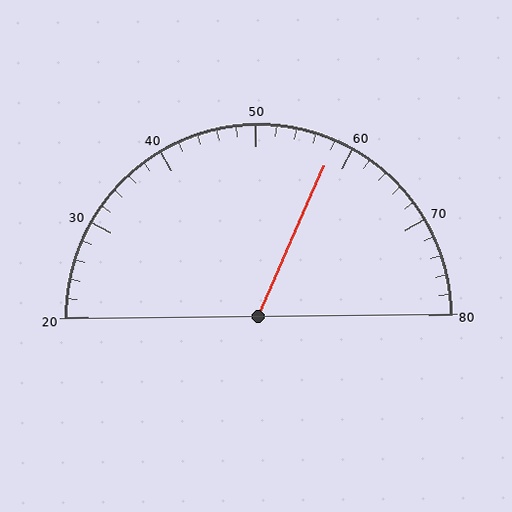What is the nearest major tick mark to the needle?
The nearest major tick mark is 60.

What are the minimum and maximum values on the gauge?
The gauge ranges from 20 to 80.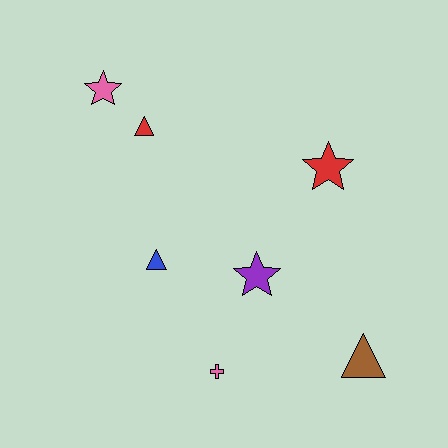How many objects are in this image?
There are 7 objects.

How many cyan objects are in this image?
There are no cyan objects.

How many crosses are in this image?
There is 1 cross.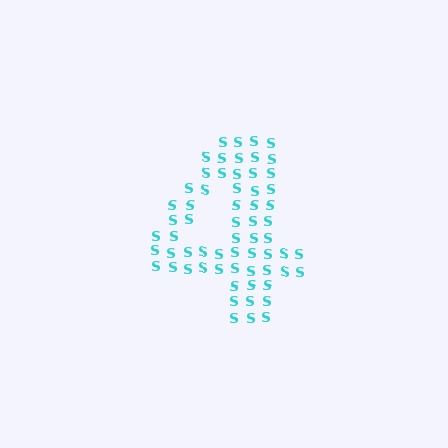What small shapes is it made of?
It is made of small letter S's.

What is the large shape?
The large shape is the digit 4.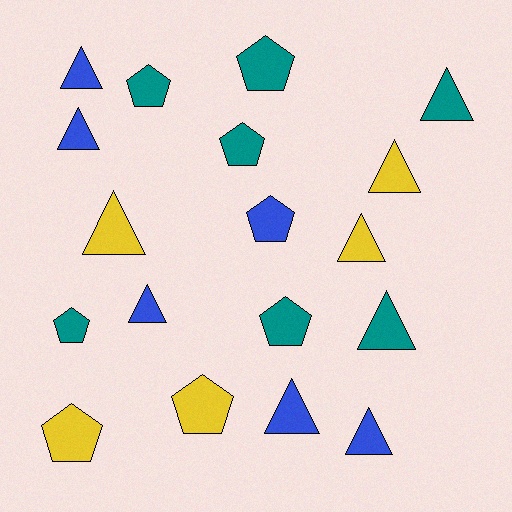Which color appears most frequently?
Teal, with 7 objects.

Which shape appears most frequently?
Triangle, with 10 objects.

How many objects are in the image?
There are 18 objects.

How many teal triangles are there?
There are 2 teal triangles.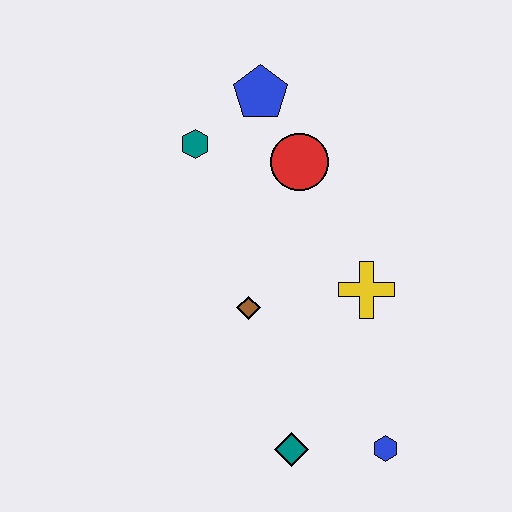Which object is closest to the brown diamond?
The yellow cross is closest to the brown diamond.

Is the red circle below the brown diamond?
No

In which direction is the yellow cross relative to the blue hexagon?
The yellow cross is above the blue hexagon.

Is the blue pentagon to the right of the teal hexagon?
Yes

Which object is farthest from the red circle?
The blue hexagon is farthest from the red circle.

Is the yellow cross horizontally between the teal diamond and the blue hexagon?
Yes